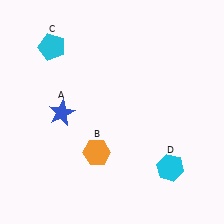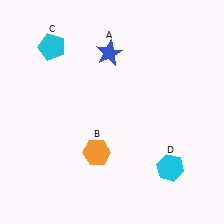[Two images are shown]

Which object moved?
The blue star (A) moved up.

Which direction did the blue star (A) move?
The blue star (A) moved up.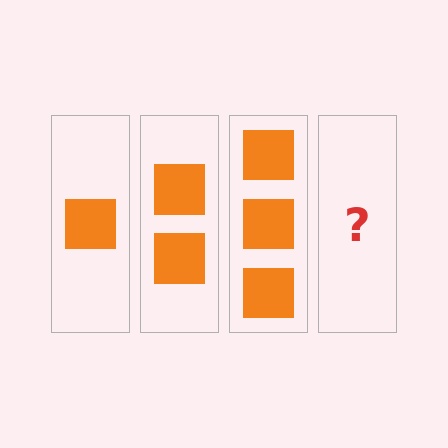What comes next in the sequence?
The next element should be 4 squares.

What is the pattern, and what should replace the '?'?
The pattern is that each step adds one more square. The '?' should be 4 squares.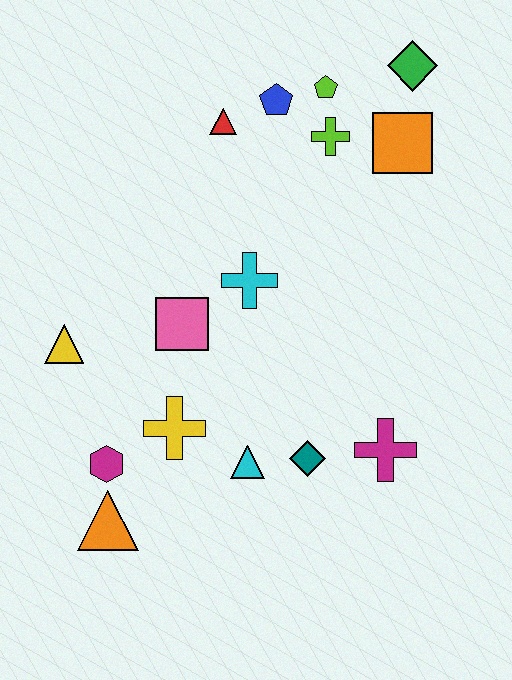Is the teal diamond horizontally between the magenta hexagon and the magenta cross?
Yes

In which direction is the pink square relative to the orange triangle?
The pink square is above the orange triangle.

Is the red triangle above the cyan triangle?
Yes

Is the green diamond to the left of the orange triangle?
No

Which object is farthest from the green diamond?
The orange triangle is farthest from the green diamond.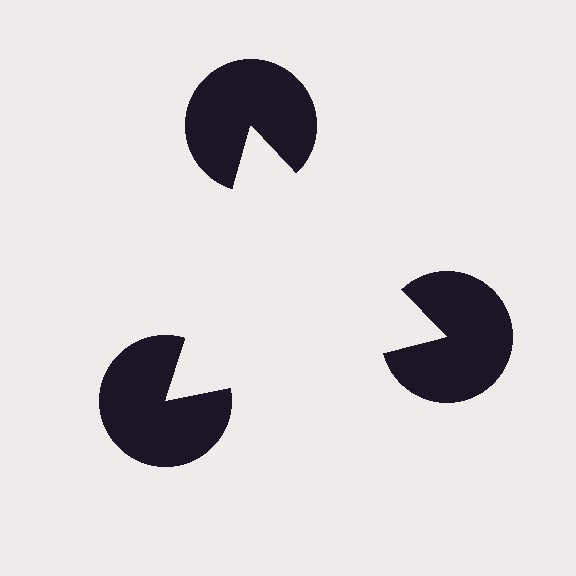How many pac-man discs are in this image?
There are 3 — one at each vertex of the illusory triangle.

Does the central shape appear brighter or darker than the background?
It typically appears slightly brighter than the background, even though no actual brightness change is drawn.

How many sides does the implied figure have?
3 sides.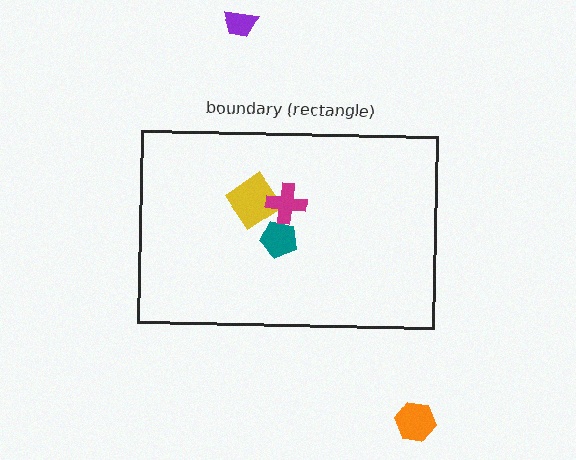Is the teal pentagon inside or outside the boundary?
Inside.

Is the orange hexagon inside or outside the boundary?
Outside.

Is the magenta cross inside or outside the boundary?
Inside.